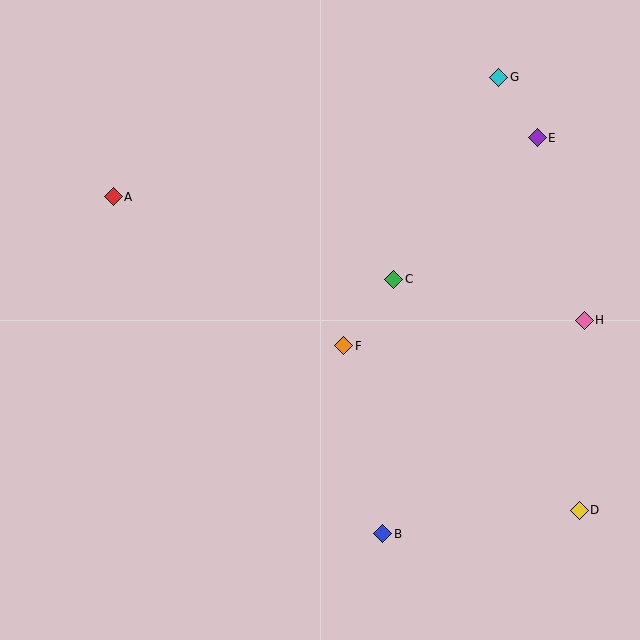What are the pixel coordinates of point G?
Point G is at (499, 77).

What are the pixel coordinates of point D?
Point D is at (579, 510).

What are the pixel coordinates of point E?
Point E is at (537, 138).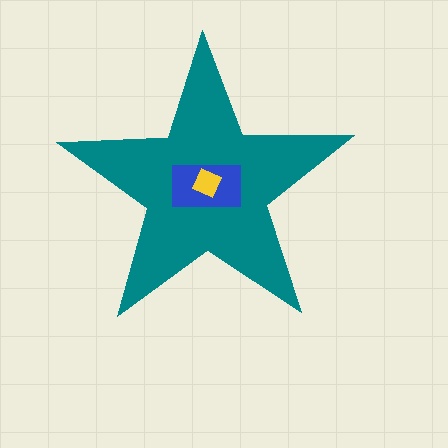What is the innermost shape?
The yellow diamond.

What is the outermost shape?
The teal star.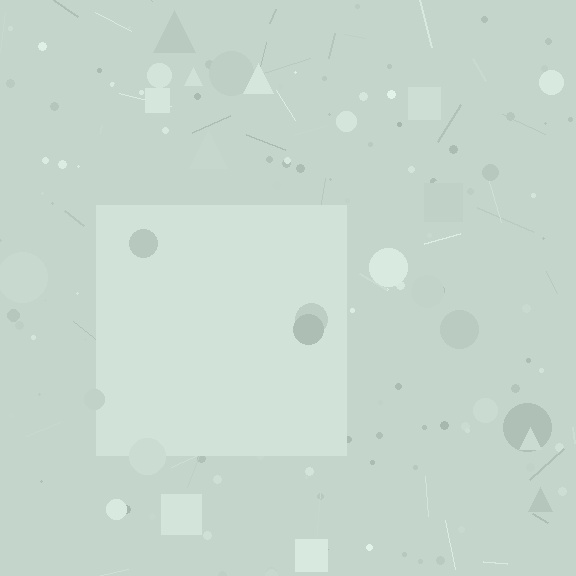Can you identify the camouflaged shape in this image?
The camouflaged shape is a square.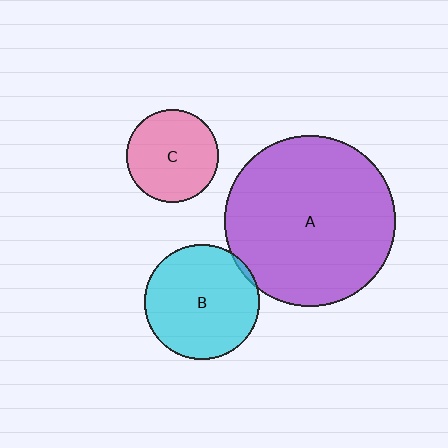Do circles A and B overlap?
Yes.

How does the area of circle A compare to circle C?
Approximately 3.4 times.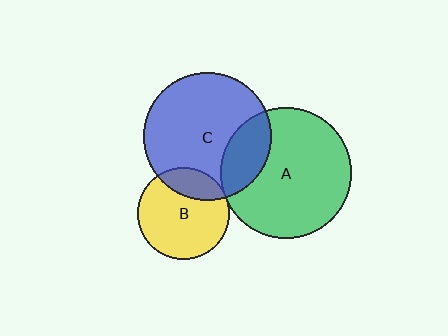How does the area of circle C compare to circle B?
Approximately 2.0 times.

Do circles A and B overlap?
Yes.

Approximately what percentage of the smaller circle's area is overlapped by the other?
Approximately 5%.